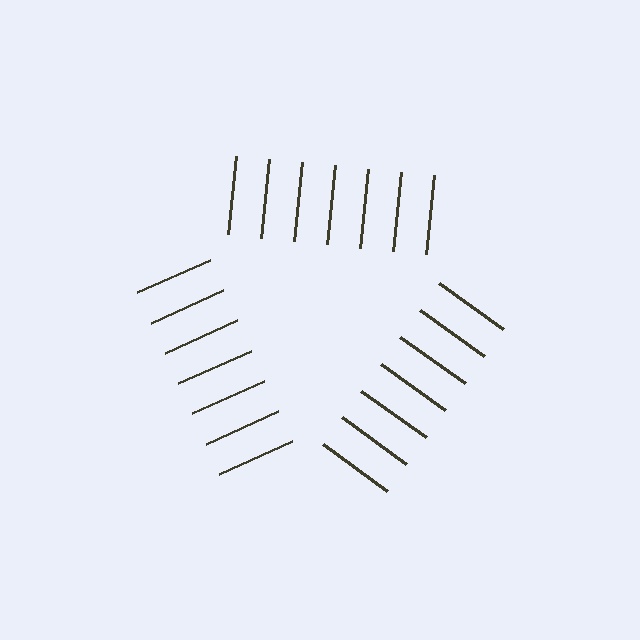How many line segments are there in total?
21 — 7 along each of the 3 edges.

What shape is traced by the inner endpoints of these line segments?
An illusory triangle — the line segments terminate on its edges but no continuous stroke is drawn.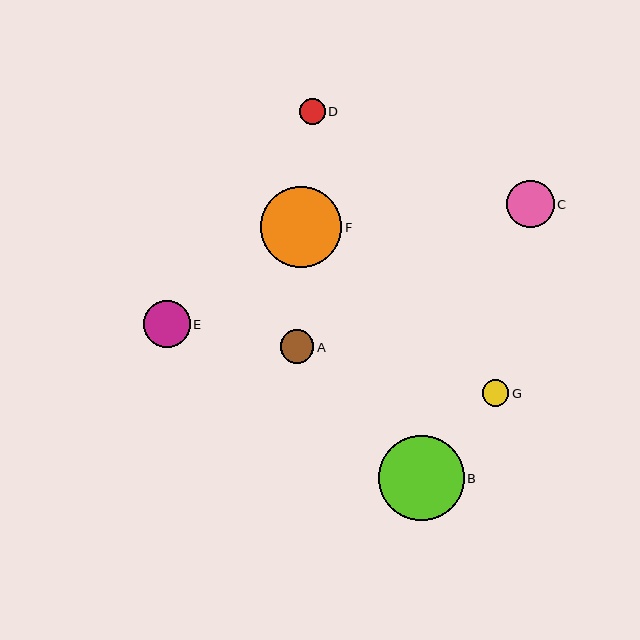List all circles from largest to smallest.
From largest to smallest: B, F, C, E, A, G, D.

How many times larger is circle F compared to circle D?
Circle F is approximately 3.1 times the size of circle D.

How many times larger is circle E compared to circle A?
Circle E is approximately 1.4 times the size of circle A.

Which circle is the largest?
Circle B is the largest with a size of approximately 86 pixels.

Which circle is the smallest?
Circle D is the smallest with a size of approximately 26 pixels.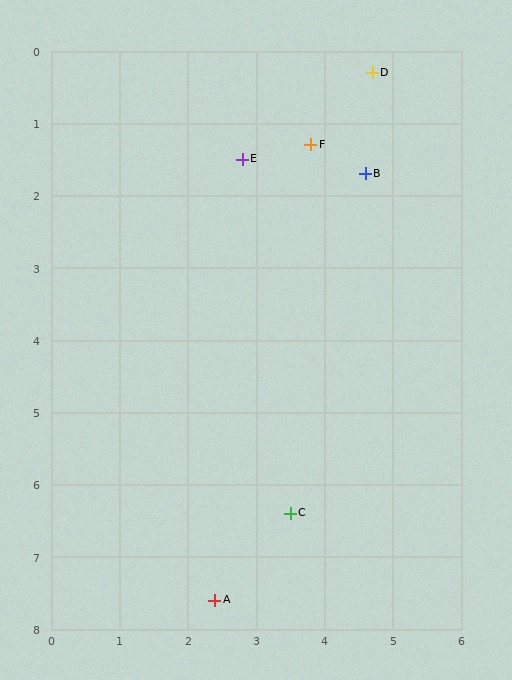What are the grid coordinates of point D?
Point D is at approximately (4.7, 0.3).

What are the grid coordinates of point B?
Point B is at approximately (4.6, 1.7).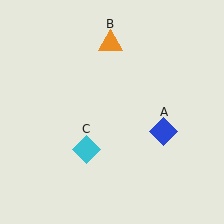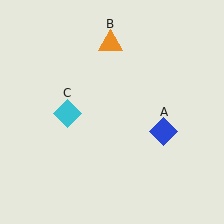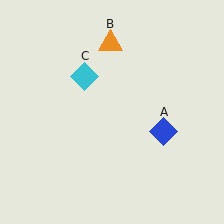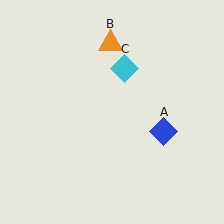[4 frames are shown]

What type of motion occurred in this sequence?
The cyan diamond (object C) rotated clockwise around the center of the scene.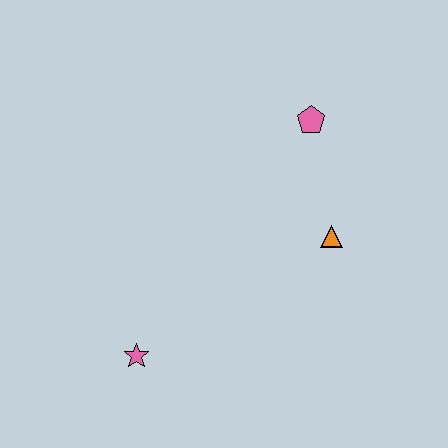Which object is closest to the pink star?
The orange triangle is closest to the pink star.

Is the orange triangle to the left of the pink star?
No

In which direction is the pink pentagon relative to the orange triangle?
The pink pentagon is above the orange triangle.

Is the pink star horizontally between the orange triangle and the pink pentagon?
No